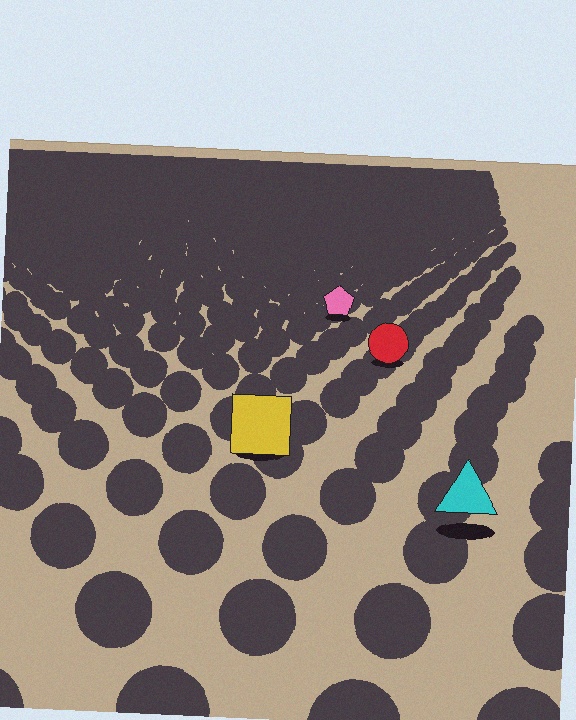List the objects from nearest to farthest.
From nearest to farthest: the cyan triangle, the yellow square, the red circle, the pink pentagon.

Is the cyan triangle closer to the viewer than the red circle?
Yes. The cyan triangle is closer — you can tell from the texture gradient: the ground texture is coarser near it.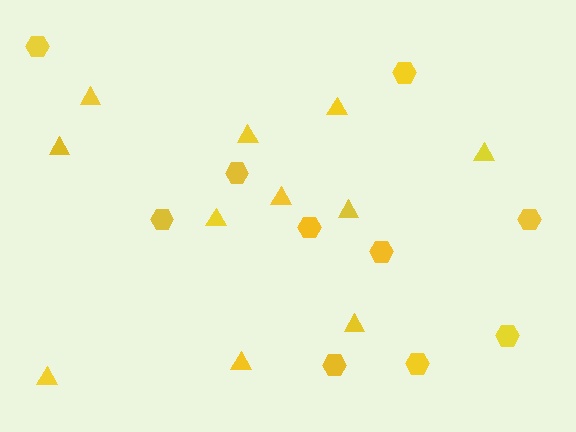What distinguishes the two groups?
There are 2 groups: one group of hexagons (10) and one group of triangles (11).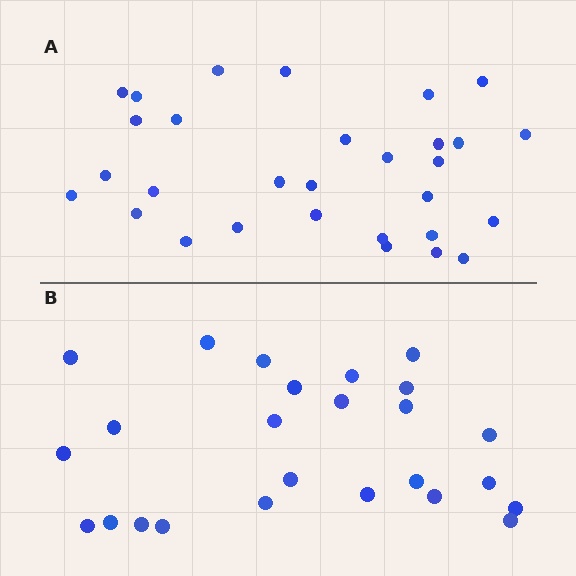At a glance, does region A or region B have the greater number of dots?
Region A (the top region) has more dots.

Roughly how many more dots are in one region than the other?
Region A has about 5 more dots than region B.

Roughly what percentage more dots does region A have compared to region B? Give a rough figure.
About 20% more.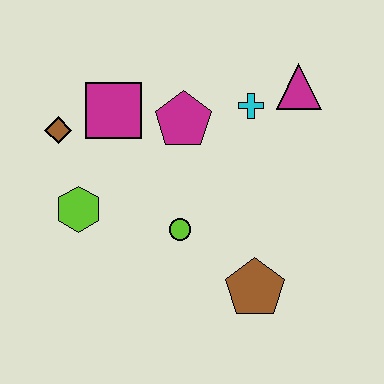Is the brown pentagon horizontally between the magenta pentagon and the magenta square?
No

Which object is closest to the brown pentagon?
The lime circle is closest to the brown pentagon.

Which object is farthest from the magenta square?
The brown pentagon is farthest from the magenta square.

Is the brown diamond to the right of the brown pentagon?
No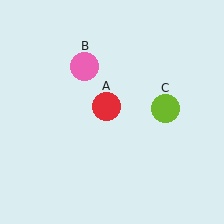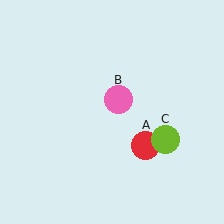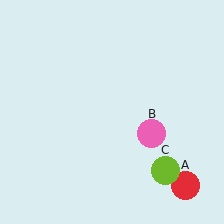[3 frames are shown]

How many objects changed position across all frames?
3 objects changed position: red circle (object A), pink circle (object B), lime circle (object C).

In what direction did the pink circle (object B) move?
The pink circle (object B) moved down and to the right.